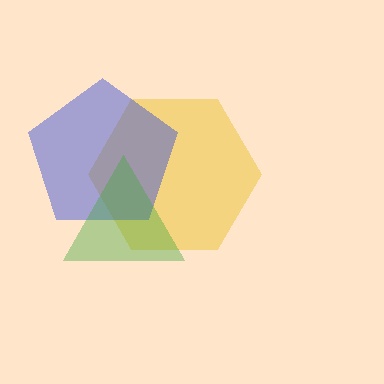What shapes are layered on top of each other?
The layered shapes are: a yellow hexagon, a blue pentagon, a green triangle.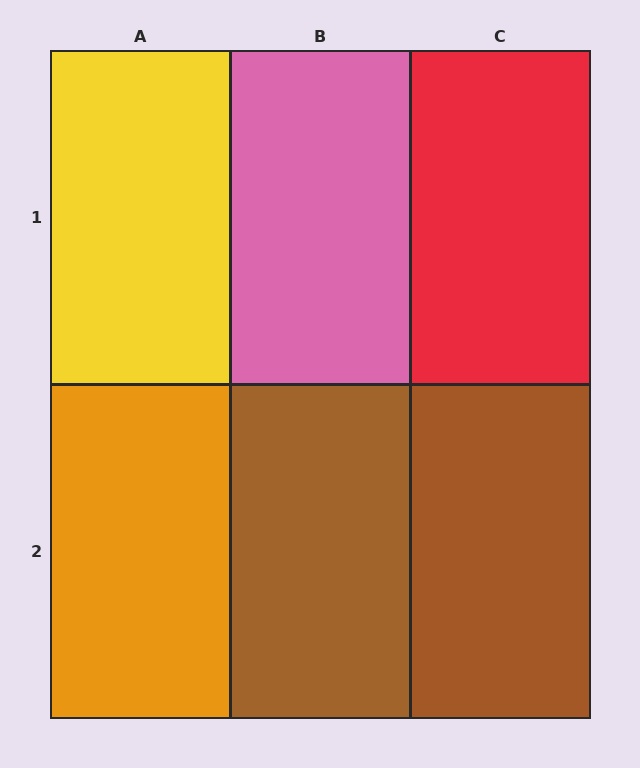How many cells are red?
1 cell is red.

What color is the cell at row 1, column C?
Red.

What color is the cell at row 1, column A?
Yellow.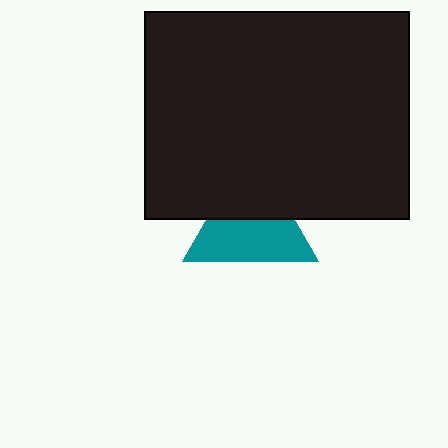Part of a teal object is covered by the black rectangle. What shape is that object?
It is a triangle.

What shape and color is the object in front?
The object in front is a black rectangle.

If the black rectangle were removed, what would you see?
You would see the complete teal triangle.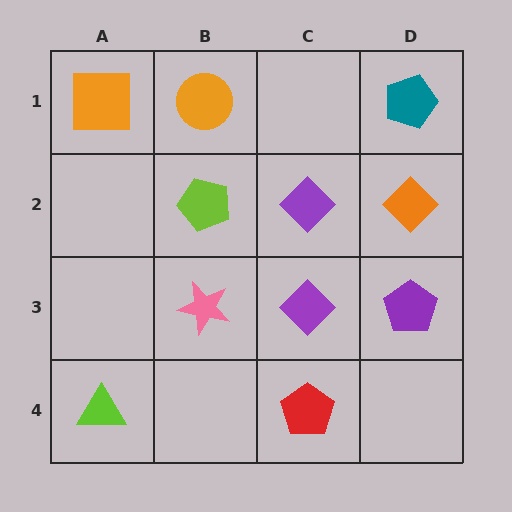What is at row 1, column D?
A teal pentagon.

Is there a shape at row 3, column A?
No, that cell is empty.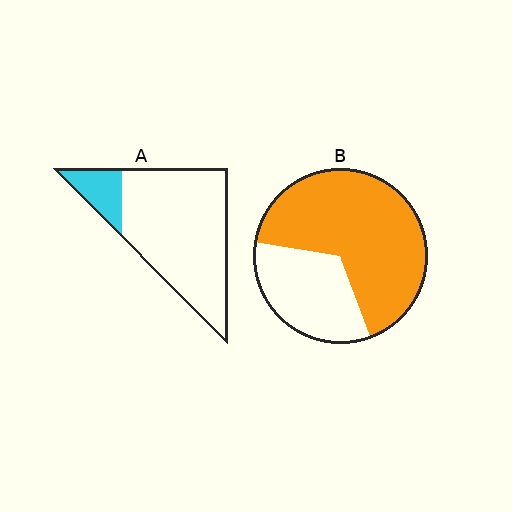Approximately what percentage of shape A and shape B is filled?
A is approximately 15% and B is approximately 65%.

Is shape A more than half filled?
No.